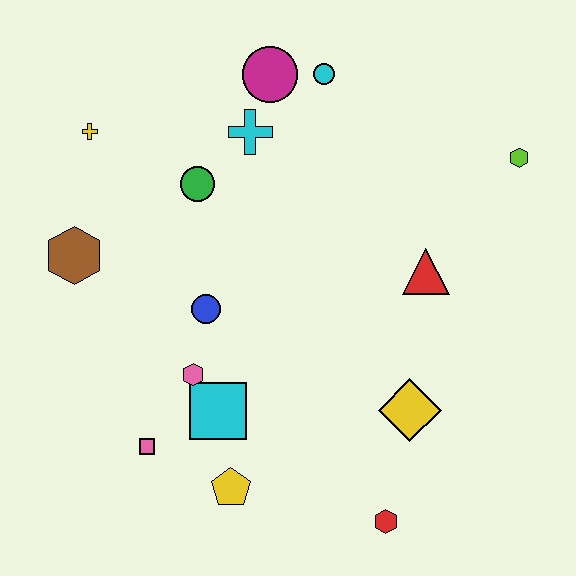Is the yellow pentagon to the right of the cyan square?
Yes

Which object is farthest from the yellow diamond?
The yellow cross is farthest from the yellow diamond.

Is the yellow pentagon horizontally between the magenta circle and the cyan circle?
No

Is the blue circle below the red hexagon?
No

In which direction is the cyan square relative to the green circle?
The cyan square is below the green circle.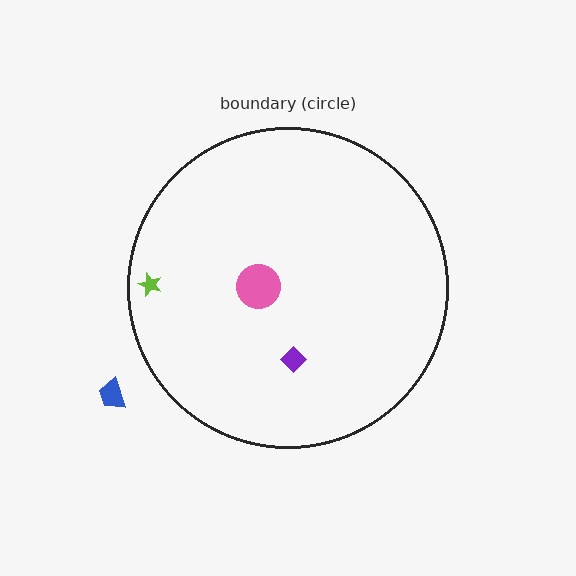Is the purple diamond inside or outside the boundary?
Inside.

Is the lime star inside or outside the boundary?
Inside.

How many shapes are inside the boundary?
3 inside, 1 outside.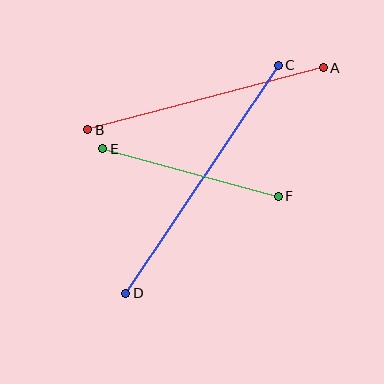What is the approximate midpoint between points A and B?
The midpoint is at approximately (205, 99) pixels.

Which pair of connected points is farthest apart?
Points C and D are farthest apart.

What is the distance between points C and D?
The distance is approximately 275 pixels.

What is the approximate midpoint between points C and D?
The midpoint is at approximately (202, 179) pixels.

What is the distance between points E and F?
The distance is approximately 182 pixels.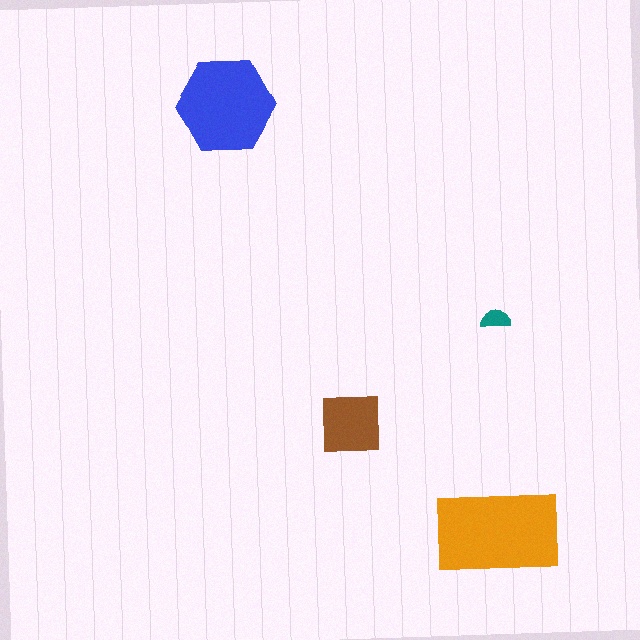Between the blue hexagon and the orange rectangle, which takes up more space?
The orange rectangle.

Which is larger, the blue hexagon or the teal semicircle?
The blue hexagon.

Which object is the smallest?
The teal semicircle.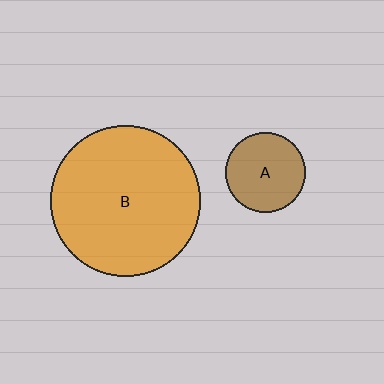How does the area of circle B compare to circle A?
Approximately 3.5 times.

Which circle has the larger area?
Circle B (orange).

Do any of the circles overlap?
No, none of the circles overlap.